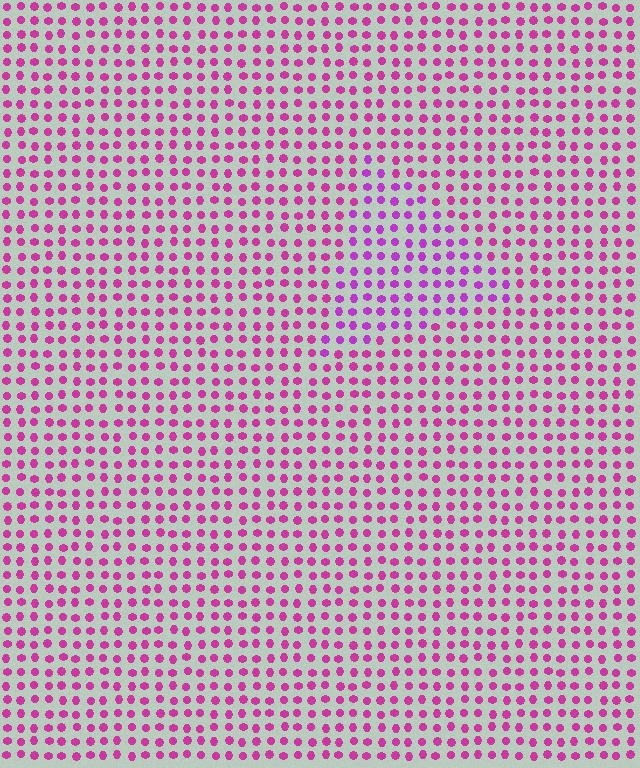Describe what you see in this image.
The image is filled with small magenta elements in a uniform arrangement. A triangle-shaped region is visible where the elements are tinted to a slightly different hue, forming a subtle color boundary.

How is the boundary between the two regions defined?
The boundary is defined purely by a slight shift in hue (about 24 degrees). Spacing, size, and orientation are identical on both sides.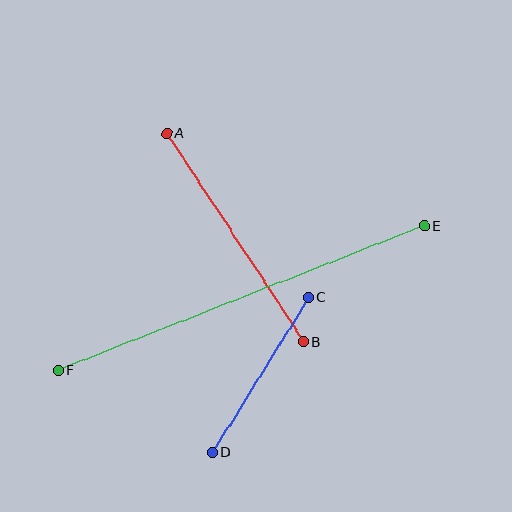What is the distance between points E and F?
The distance is approximately 394 pixels.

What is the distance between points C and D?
The distance is approximately 183 pixels.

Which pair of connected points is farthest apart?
Points E and F are farthest apart.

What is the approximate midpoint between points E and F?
The midpoint is at approximately (241, 298) pixels.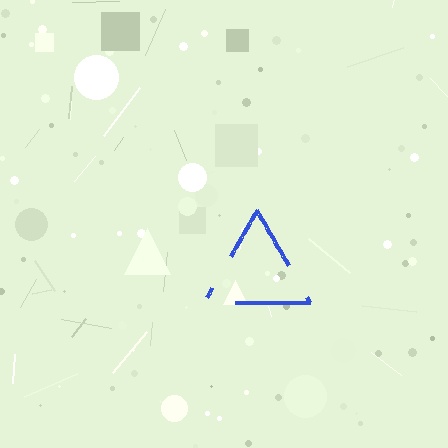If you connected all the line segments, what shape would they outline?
They would outline a triangle.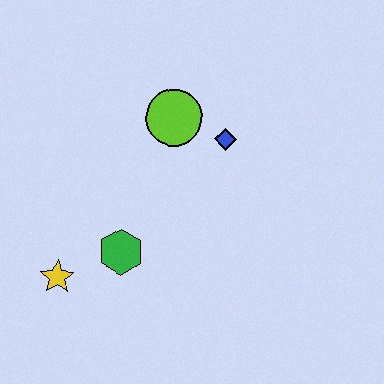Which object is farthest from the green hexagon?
The blue diamond is farthest from the green hexagon.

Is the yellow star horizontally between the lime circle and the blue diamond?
No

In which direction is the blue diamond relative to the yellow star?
The blue diamond is to the right of the yellow star.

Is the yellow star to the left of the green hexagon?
Yes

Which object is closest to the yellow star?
The green hexagon is closest to the yellow star.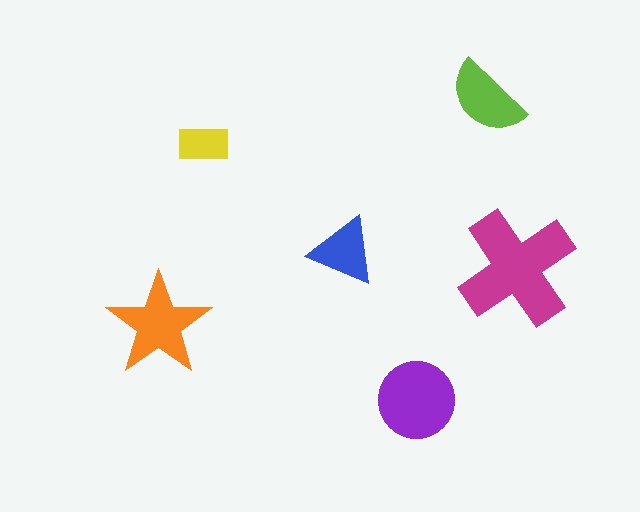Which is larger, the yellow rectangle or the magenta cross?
The magenta cross.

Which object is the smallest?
The yellow rectangle.